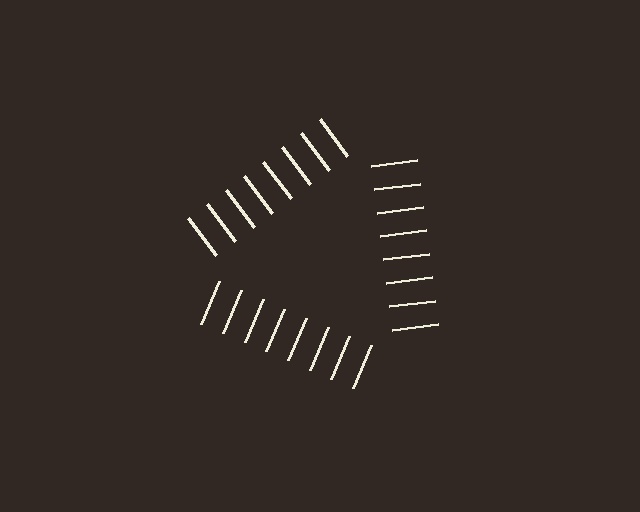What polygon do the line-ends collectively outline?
An illusory triangle — the line segments terminate on its edges but no continuous stroke is drawn.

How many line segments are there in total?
24 — 8 along each of the 3 edges.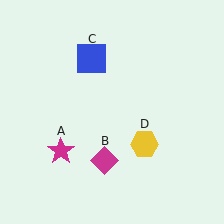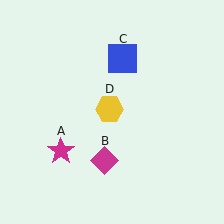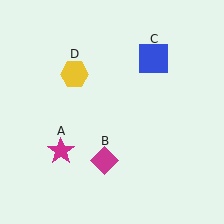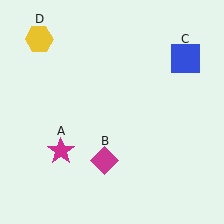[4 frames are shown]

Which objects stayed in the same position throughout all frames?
Magenta star (object A) and magenta diamond (object B) remained stationary.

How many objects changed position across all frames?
2 objects changed position: blue square (object C), yellow hexagon (object D).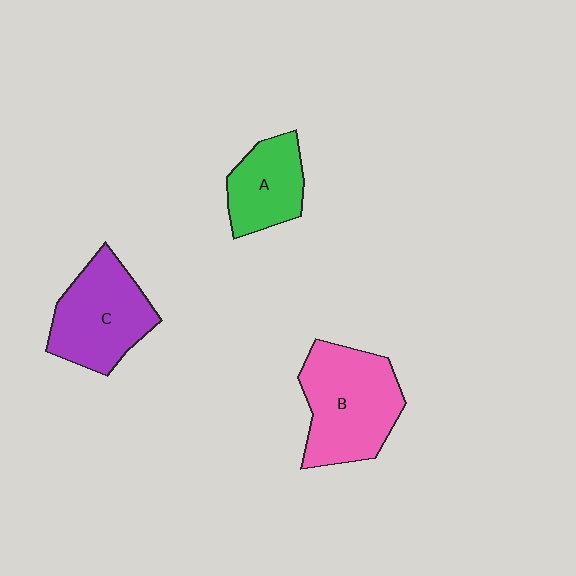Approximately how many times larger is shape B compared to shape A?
Approximately 1.6 times.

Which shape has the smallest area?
Shape A (green).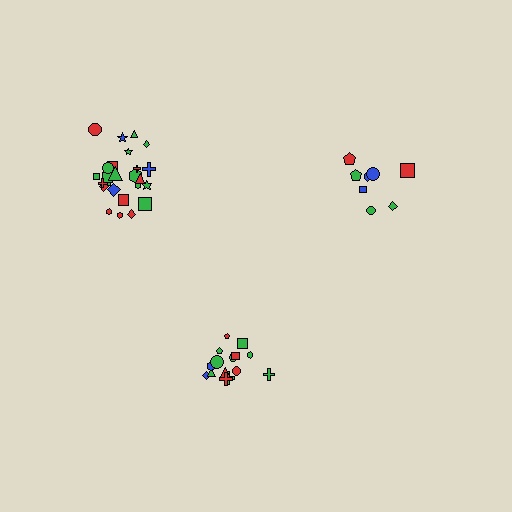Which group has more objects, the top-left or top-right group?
The top-left group.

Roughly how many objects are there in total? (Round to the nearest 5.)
Roughly 50 objects in total.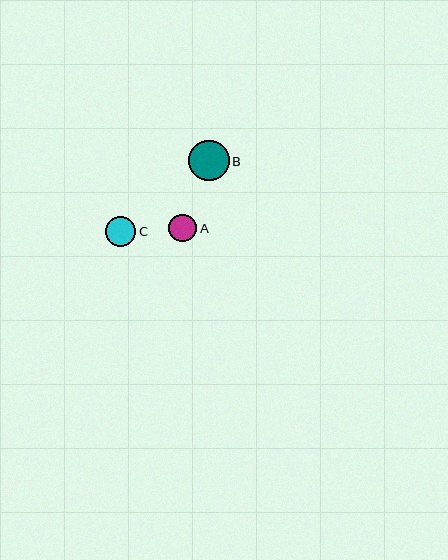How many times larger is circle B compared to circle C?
Circle B is approximately 1.3 times the size of circle C.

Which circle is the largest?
Circle B is the largest with a size of approximately 41 pixels.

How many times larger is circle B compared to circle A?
Circle B is approximately 1.5 times the size of circle A.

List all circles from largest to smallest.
From largest to smallest: B, C, A.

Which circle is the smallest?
Circle A is the smallest with a size of approximately 28 pixels.